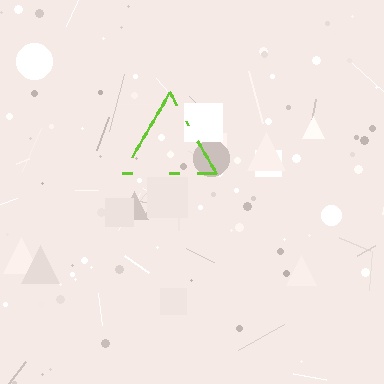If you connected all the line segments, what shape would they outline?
They would outline a triangle.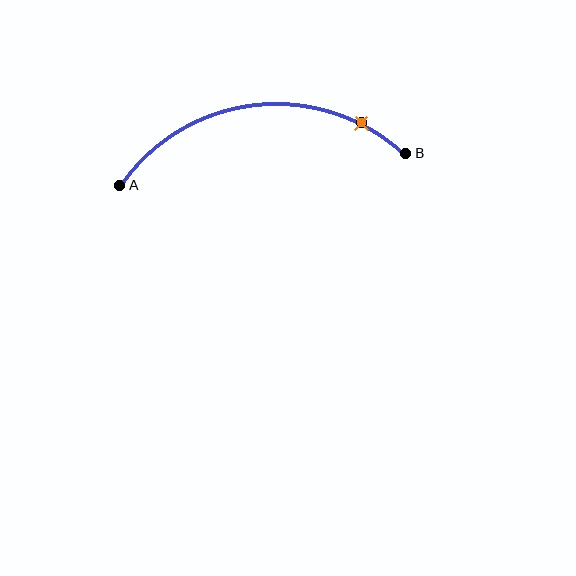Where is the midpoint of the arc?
The arc midpoint is the point on the curve farthest from the straight line joining A and B. It sits above that line.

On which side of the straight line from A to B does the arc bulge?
The arc bulges above the straight line connecting A and B.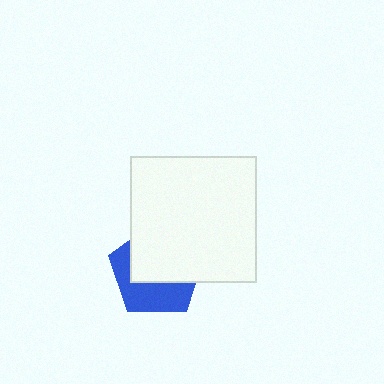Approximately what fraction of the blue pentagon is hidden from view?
Roughly 58% of the blue pentagon is hidden behind the white square.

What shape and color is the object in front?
The object in front is a white square.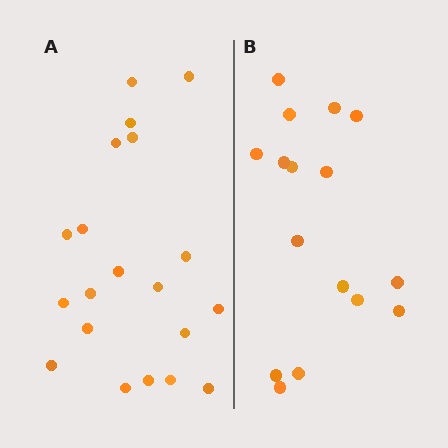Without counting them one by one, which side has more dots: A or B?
Region A (the left region) has more dots.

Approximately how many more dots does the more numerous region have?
Region A has about 4 more dots than region B.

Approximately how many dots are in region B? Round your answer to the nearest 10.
About 20 dots. (The exact count is 16, which rounds to 20.)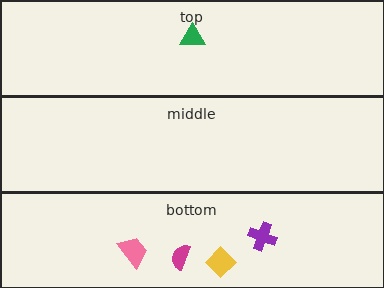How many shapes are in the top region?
1.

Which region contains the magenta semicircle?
The bottom region.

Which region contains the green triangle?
The top region.